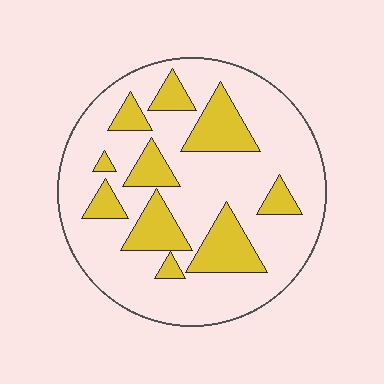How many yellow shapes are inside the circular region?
10.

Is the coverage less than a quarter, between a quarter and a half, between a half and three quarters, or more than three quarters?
Between a quarter and a half.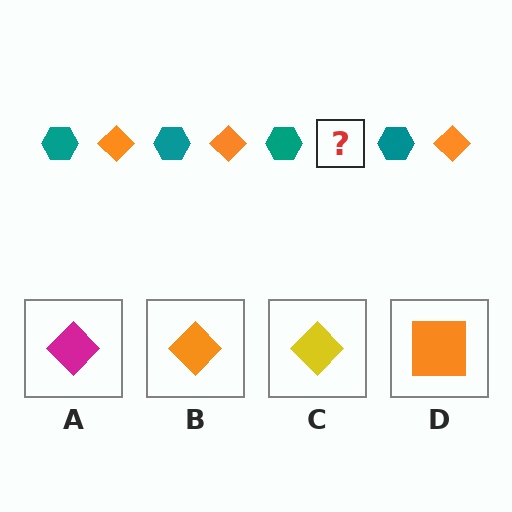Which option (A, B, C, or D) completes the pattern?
B.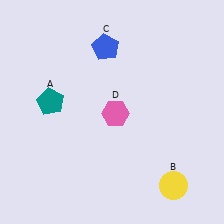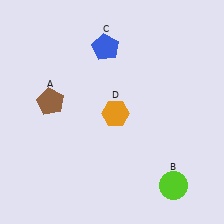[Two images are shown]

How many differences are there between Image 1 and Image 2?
There are 3 differences between the two images.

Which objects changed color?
A changed from teal to brown. B changed from yellow to lime. D changed from pink to orange.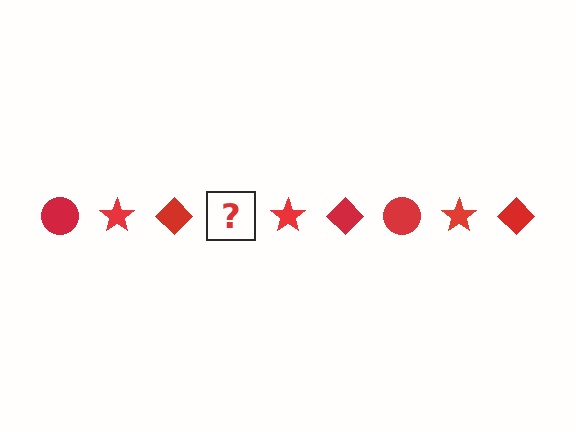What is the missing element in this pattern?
The missing element is a red circle.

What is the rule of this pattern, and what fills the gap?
The rule is that the pattern cycles through circle, star, diamond shapes in red. The gap should be filled with a red circle.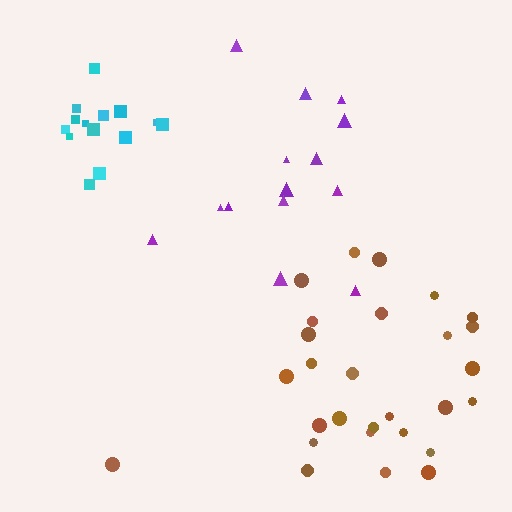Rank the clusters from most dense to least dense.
cyan, brown, purple.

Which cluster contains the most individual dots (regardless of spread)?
Brown (28).